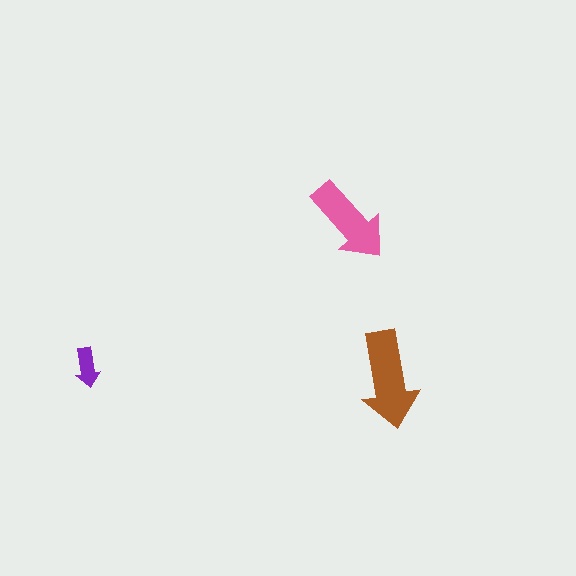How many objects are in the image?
There are 3 objects in the image.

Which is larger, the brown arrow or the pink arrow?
The brown one.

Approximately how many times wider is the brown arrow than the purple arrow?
About 2.5 times wider.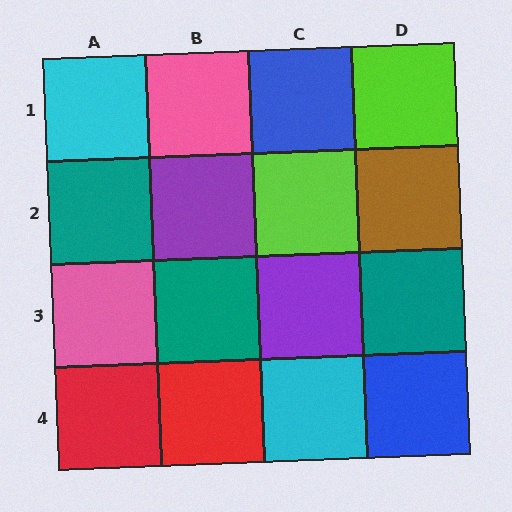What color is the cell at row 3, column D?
Teal.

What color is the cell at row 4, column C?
Cyan.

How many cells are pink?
2 cells are pink.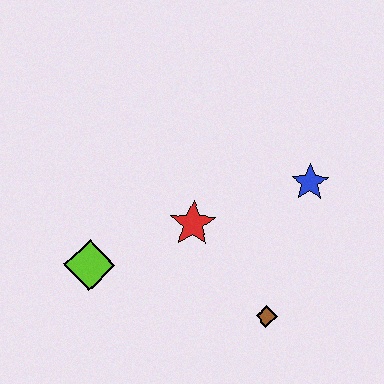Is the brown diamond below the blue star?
Yes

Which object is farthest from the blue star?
The lime diamond is farthest from the blue star.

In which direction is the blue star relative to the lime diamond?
The blue star is to the right of the lime diamond.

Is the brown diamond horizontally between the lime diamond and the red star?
No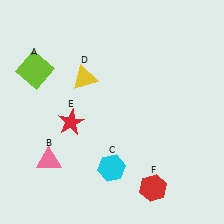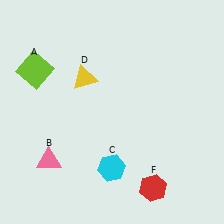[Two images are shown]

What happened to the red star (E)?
The red star (E) was removed in Image 2. It was in the bottom-left area of Image 1.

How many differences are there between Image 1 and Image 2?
There is 1 difference between the two images.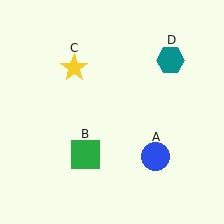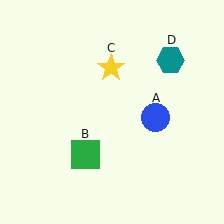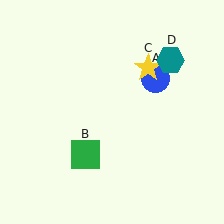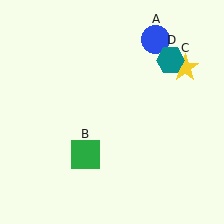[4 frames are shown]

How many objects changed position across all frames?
2 objects changed position: blue circle (object A), yellow star (object C).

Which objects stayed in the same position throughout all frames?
Green square (object B) and teal hexagon (object D) remained stationary.